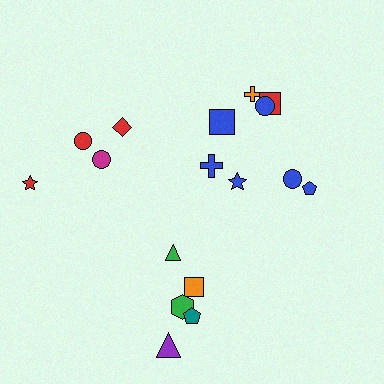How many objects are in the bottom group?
There are 5 objects.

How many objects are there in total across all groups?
There are 17 objects.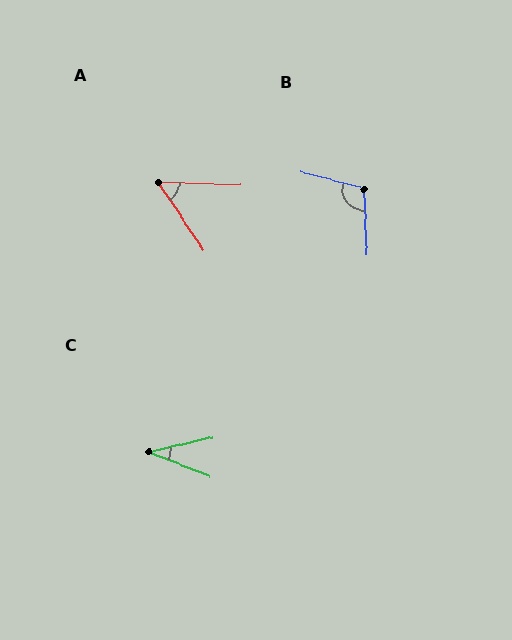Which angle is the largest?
B, at approximately 107 degrees.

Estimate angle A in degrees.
Approximately 55 degrees.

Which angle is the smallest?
C, at approximately 34 degrees.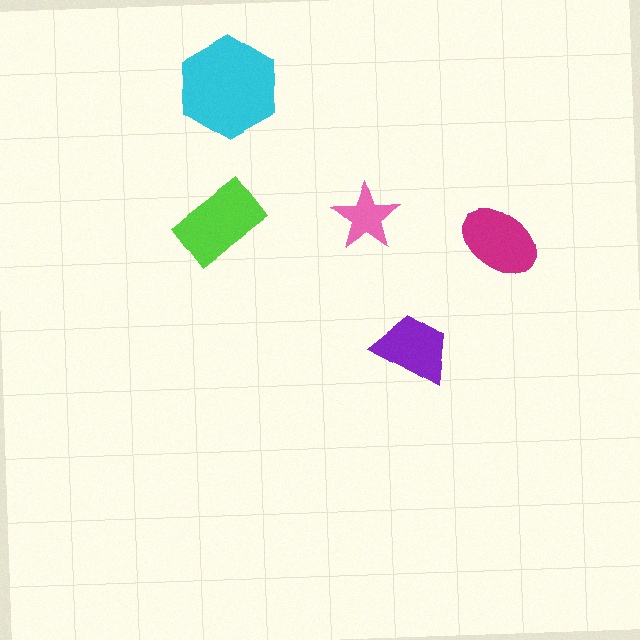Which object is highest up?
The cyan hexagon is topmost.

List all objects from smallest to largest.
The pink star, the purple trapezoid, the magenta ellipse, the lime rectangle, the cyan hexagon.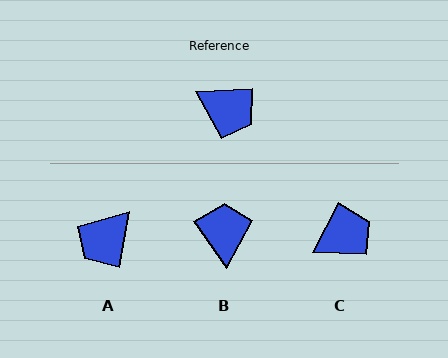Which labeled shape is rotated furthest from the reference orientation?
B, about 122 degrees away.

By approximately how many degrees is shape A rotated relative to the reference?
Approximately 103 degrees clockwise.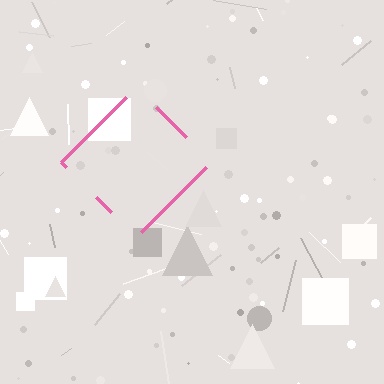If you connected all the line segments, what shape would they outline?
They would outline a diamond.